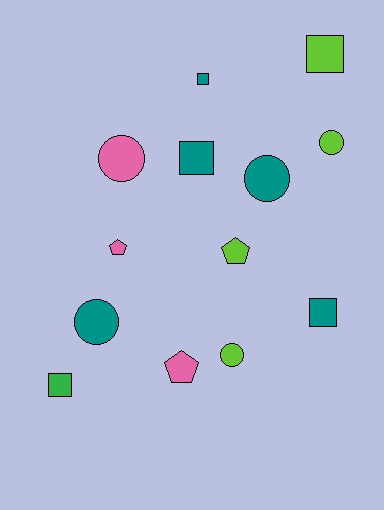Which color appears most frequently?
Teal, with 5 objects.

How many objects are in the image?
There are 13 objects.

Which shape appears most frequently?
Square, with 5 objects.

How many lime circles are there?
There are 2 lime circles.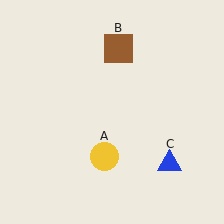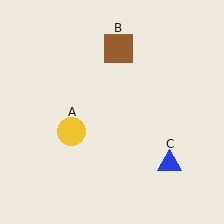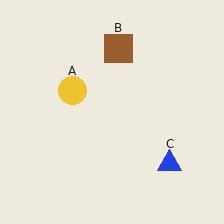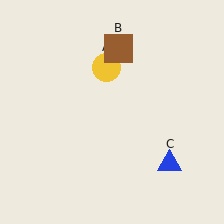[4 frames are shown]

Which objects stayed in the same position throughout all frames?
Brown square (object B) and blue triangle (object C) remained stationary.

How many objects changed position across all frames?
1 object changed position: yellow circle (object A).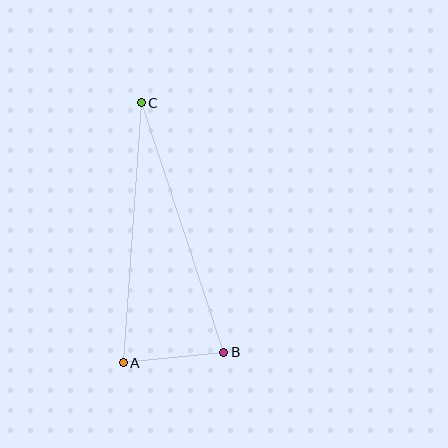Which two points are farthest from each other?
Points B and C are farthest from each other.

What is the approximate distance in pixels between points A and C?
The distance between A and C is approximately 261 pixels.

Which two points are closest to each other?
Points A and B are closest to each other.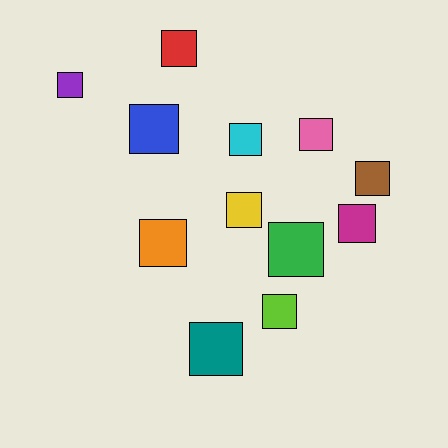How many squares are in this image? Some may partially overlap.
There are 12 squares.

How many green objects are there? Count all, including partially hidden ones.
There is 1 green object.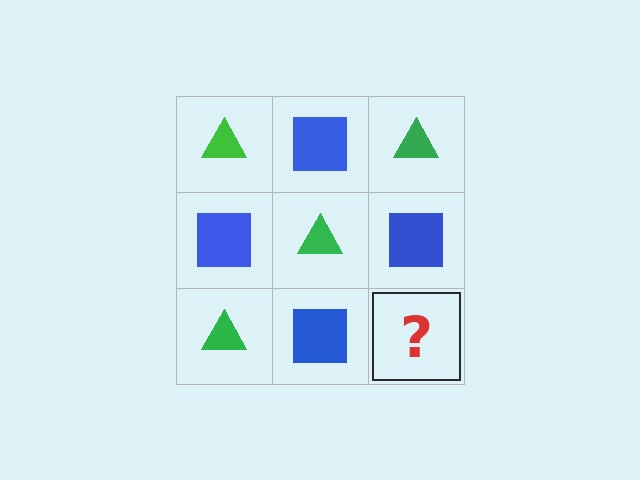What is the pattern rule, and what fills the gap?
The rule is that it alternates green triangle and blue square in a checkerboard pattern. The gap should be filled with a green triangle.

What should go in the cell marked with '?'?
The missing cell should contain a green triangle.